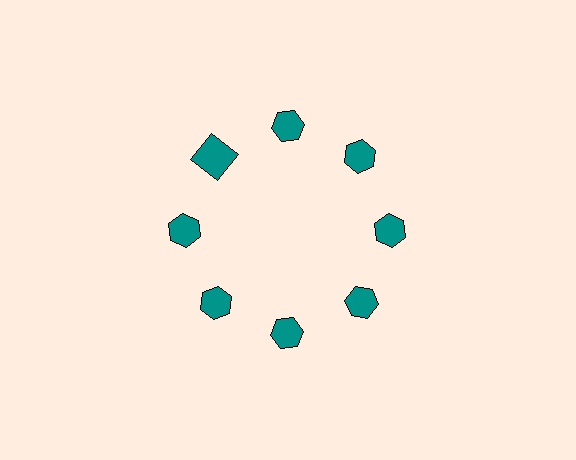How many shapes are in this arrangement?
There are 8 shapes arranged in a ring pattern.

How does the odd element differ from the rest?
It has a different shape: square instead of hexagon.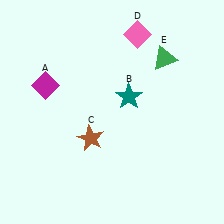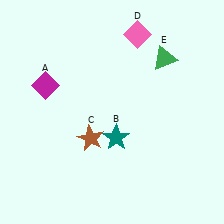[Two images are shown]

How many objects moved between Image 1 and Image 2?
1 object moved between the two images.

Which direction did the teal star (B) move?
The teal star (B) moved down.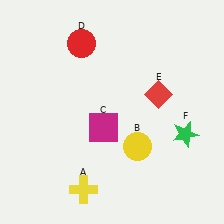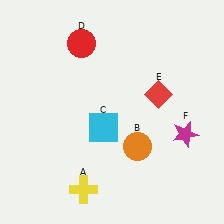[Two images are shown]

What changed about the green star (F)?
In Image 1, F is green. In Image 2, it changed to magenta.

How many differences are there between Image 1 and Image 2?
There are 3 differences between the two images.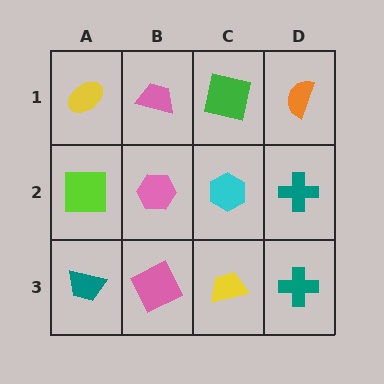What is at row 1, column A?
A yellow ellipse.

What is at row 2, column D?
A teal cross.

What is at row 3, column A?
A teal trapezoid.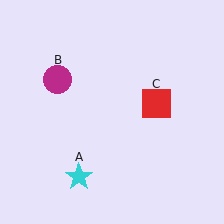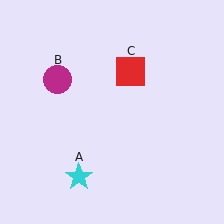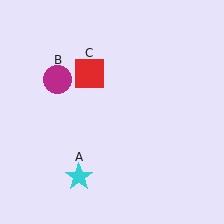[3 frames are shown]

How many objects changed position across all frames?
1 object changed position: red square (object C).